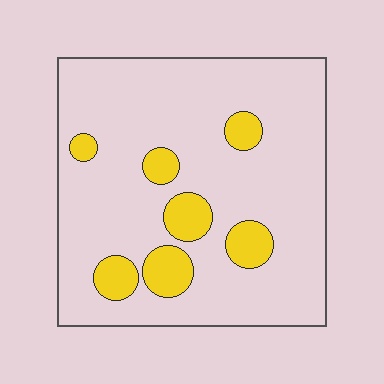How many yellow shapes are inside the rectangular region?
7.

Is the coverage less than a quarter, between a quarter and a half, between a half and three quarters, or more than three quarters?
Less than a quarter.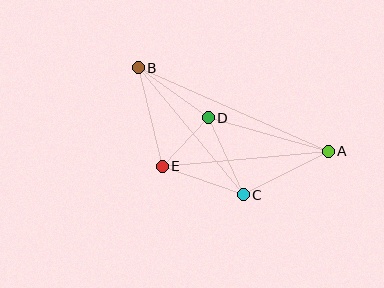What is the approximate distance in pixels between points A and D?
The distance between A and D is approximately 125 pixels.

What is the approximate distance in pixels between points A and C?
The distance between A and C is approximately 96 pixels.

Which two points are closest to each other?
Points D and E are closest to each other.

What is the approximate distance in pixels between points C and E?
The distance between C and E is approximately 86 pixels.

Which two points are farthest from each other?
Points A and B are farthest from each other.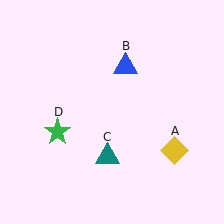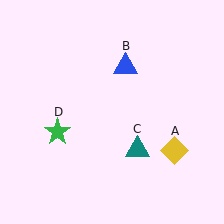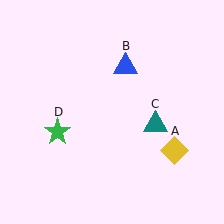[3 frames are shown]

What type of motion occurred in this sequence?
The teal triangle (object C) rotated counterclockwise around the center of the scene.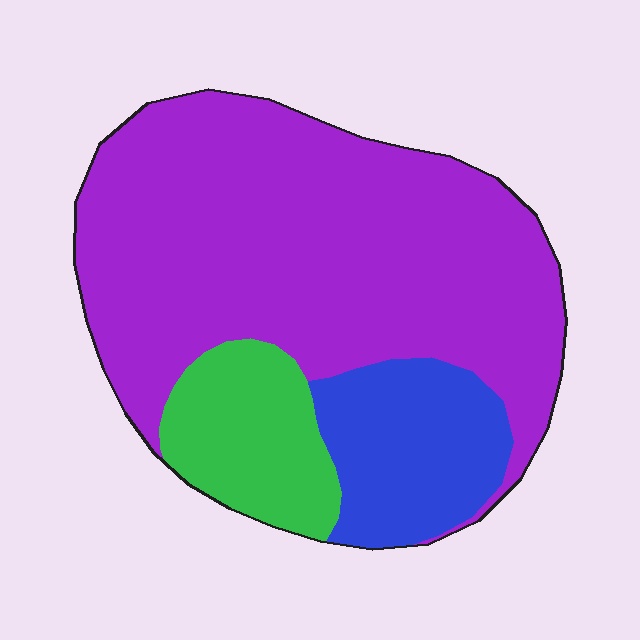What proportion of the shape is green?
Green covers about 15% of the shape.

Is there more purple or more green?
Purple.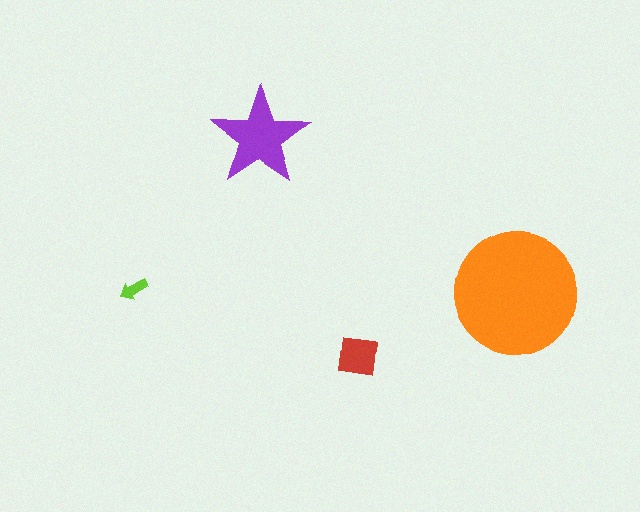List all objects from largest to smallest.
The orange circle, the purple star, the red square, the lime arrow.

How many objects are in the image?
There are 4 objects in the image.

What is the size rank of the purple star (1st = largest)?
2nd.